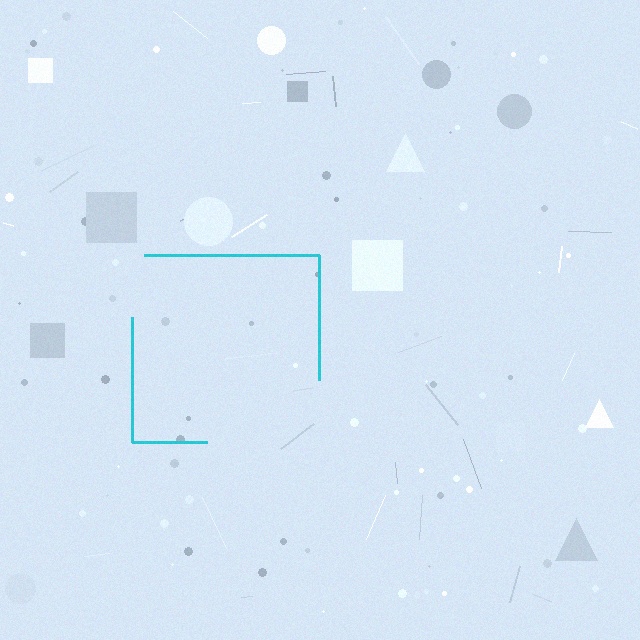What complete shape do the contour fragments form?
The contour fragments form a square.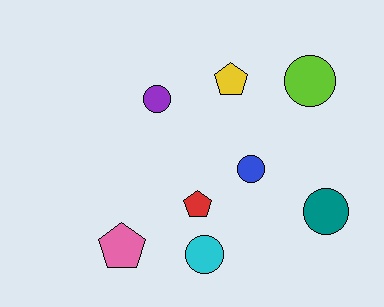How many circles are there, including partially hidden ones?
There are 5 circles.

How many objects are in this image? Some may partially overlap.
There are 8 objects.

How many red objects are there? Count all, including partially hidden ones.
There is 1 red object.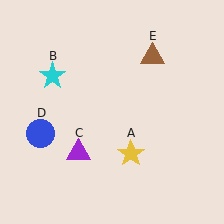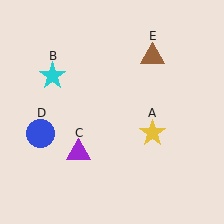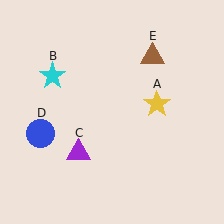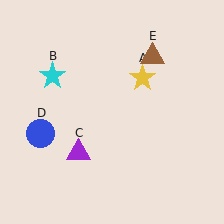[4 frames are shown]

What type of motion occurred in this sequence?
The yellow star (object A) rotated counterclockwise around the center of the scene.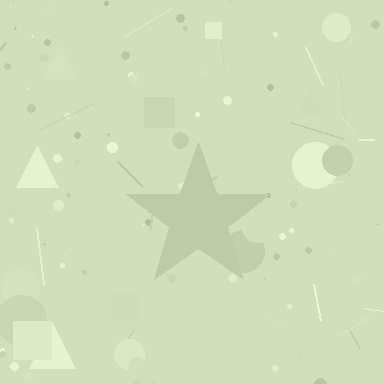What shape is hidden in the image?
A star is hidden in the image.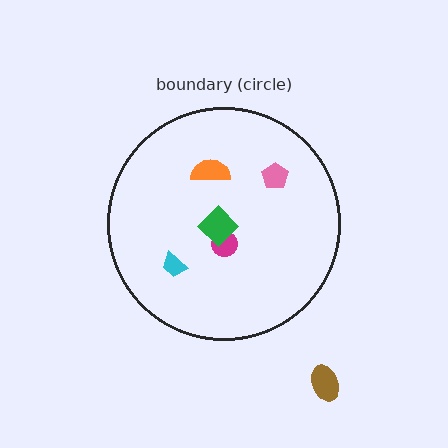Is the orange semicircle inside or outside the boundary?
Inside.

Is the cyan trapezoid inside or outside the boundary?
Inside.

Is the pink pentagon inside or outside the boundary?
Inside.